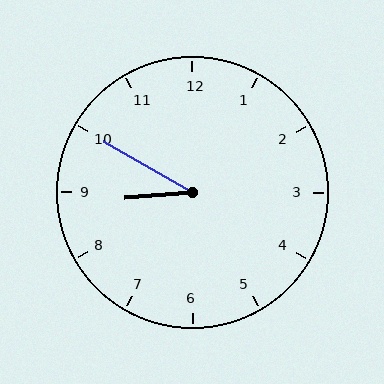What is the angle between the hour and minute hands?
Approximately 35 degrees.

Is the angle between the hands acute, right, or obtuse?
It is acute.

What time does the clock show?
8:50.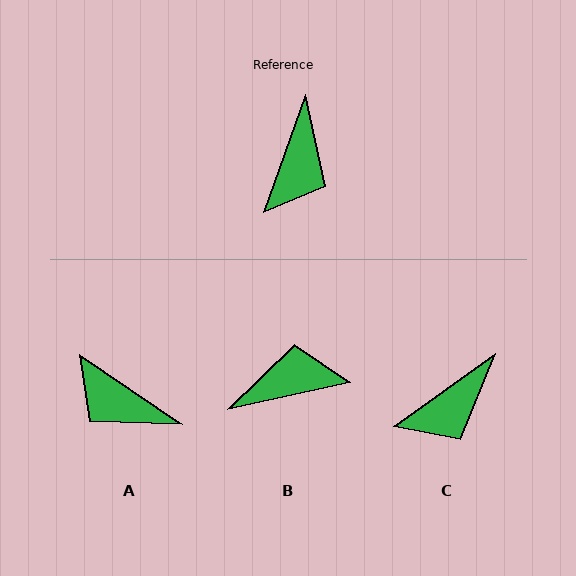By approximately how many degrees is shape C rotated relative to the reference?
Approximately 34 degrees clockwise.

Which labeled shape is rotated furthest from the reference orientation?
B, about 122 degrees away.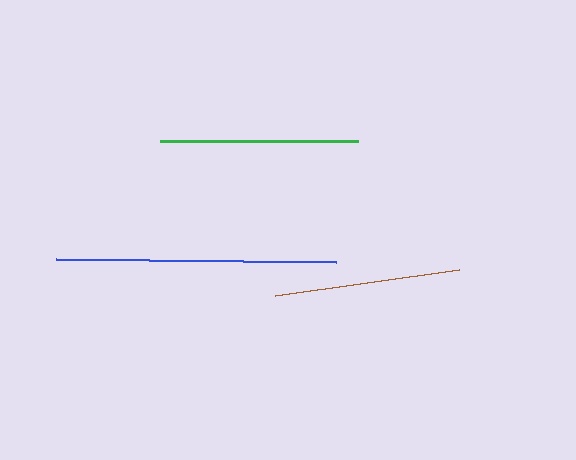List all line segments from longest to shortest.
From longest to shortest: blue, green, brown.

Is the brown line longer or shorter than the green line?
The green line is longer than the brown line.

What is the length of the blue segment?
The blue segment is approximately 279 pixels long.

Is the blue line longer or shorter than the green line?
The blue line is longer than the green line.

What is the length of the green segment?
The green segment is approximately 198 pixels long.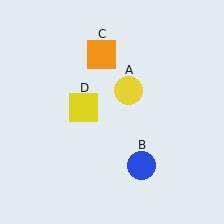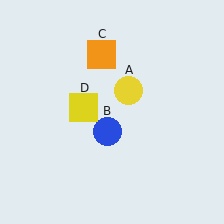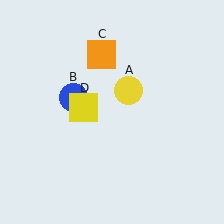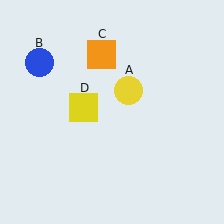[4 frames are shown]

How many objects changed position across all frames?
1 object changed position: blue circle (object B).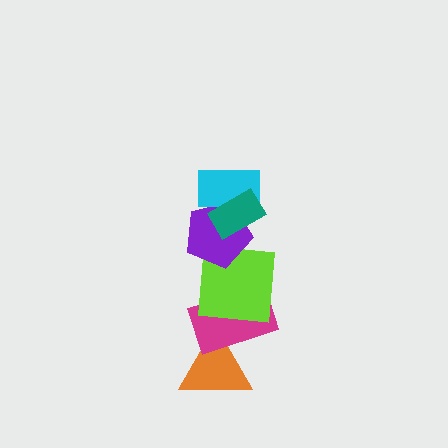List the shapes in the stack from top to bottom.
From top to bottom: the teal rectangle, the cyan rectangle, the purple pentagon, the lime square, the magenta rectangle, the orange triangle.